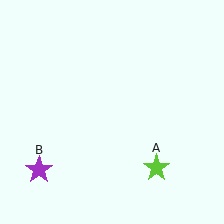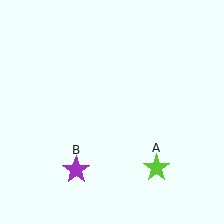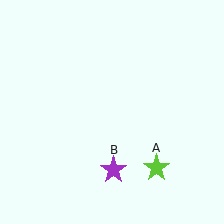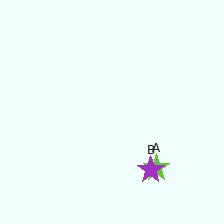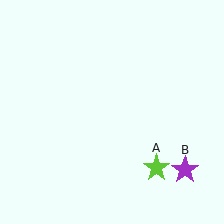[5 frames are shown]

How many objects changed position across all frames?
1 object changed position: purple star (object B).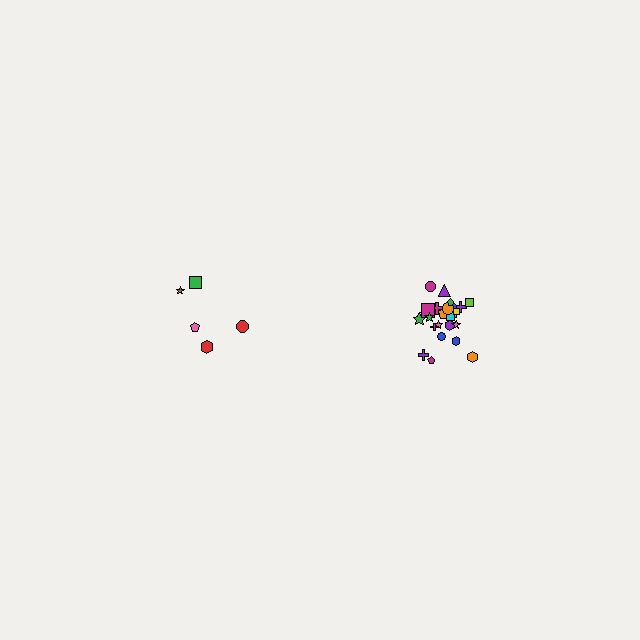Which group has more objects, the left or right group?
The right group.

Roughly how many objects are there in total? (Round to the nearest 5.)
Roughly 30 objects in total.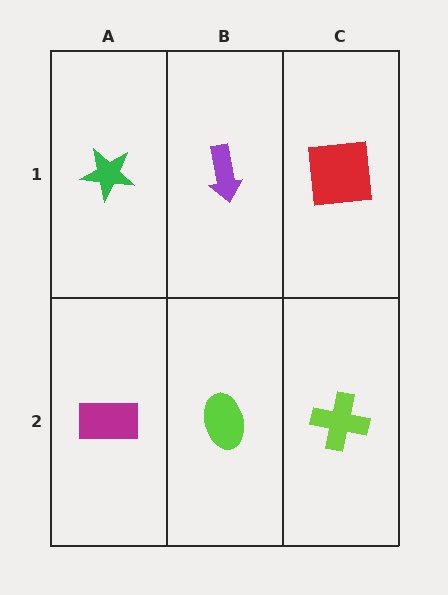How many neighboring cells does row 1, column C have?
2.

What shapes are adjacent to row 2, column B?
A purple arrow (row 1, column B), a magenta rectangle (row 2, column A), a lime cross (row 2, column C).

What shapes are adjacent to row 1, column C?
A lime cross (row 2, column C), a purple arrow (row 1, column B).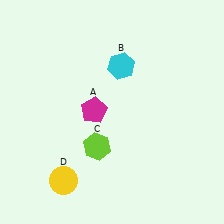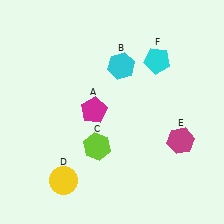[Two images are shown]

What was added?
A magenta hexagon (E), a cyan pentagon (F) were added in Image 2.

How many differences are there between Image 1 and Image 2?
There are 2 differences between the two images.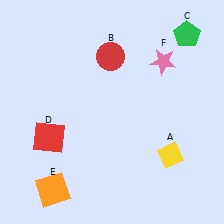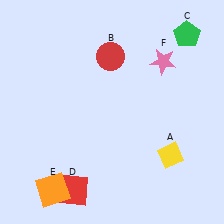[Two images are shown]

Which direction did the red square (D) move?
The red square (D) moved down.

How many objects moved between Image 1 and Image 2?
1 object moved between the two images.